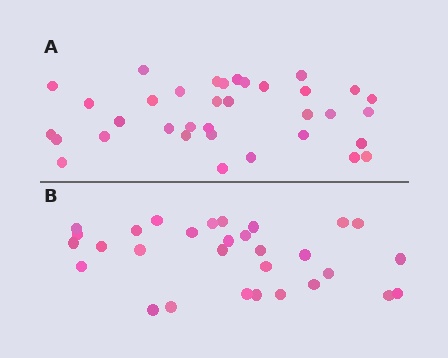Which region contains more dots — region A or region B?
Region A (the top region) has more dots.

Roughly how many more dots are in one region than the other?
Region A has about 5 more dots than region B.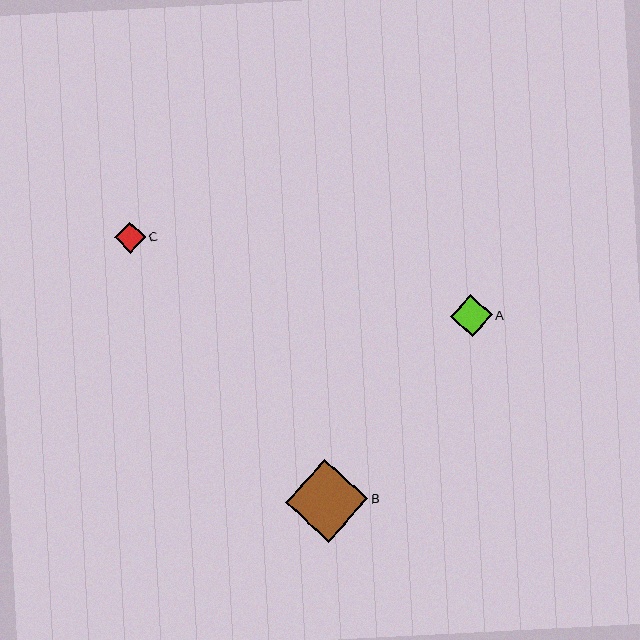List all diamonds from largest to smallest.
From largest to smallest: B, A, C.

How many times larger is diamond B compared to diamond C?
Diamond B is approximately 2.7 times the size of diamond C.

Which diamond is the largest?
Diamond B is the largest with a size of approximately 83 pixels.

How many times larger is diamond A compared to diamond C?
Diamond A is approximately 1.4 times the size of diamond C.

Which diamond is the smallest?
Diamond C is the smallest with a size of approximately 31 pixels.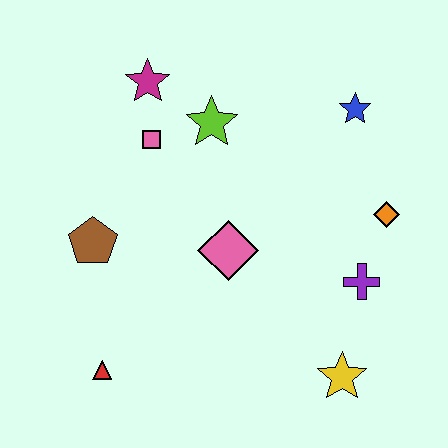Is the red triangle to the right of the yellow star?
No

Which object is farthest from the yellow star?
The magenta star is farthest from the yellow star.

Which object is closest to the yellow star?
The purple cross is closest to the yellow star.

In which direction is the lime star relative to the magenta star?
The lime star is to the right of the magenta star.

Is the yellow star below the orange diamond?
Yes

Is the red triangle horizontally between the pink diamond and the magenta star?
No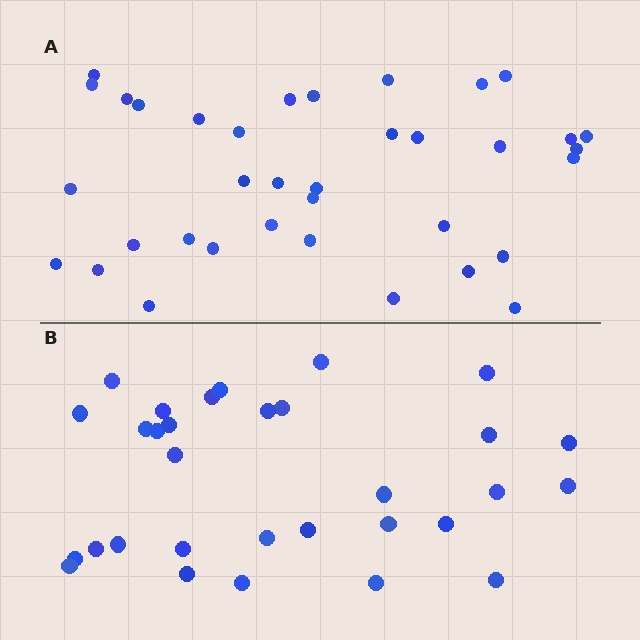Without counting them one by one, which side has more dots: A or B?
Region A (the top region) has more dots.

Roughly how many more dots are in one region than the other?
Region A has about 5 more dots than region B.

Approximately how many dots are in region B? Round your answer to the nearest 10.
About 30 dots. (The exact count is 31, which rounds to 30.)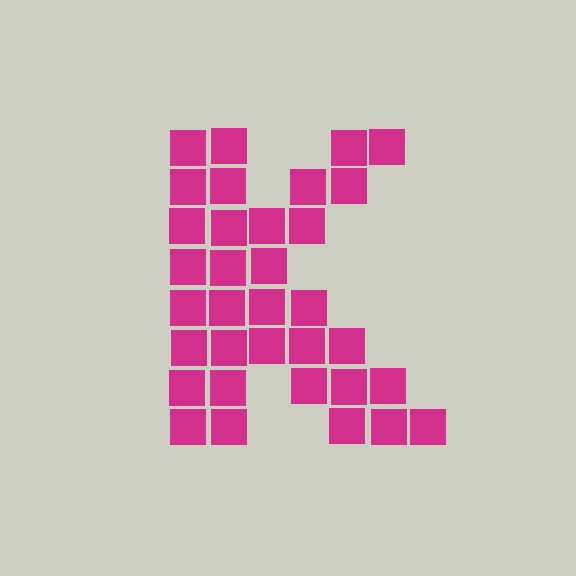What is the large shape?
The large shape is the letter K.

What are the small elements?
The small elements are squares.